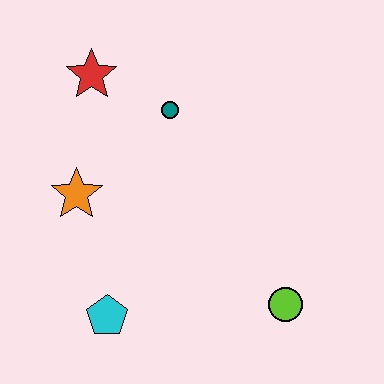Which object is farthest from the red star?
The lime circle is farthest from the red star.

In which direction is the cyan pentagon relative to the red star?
The cyan pentagon is below the red star.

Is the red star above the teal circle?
Yes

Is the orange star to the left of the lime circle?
Yes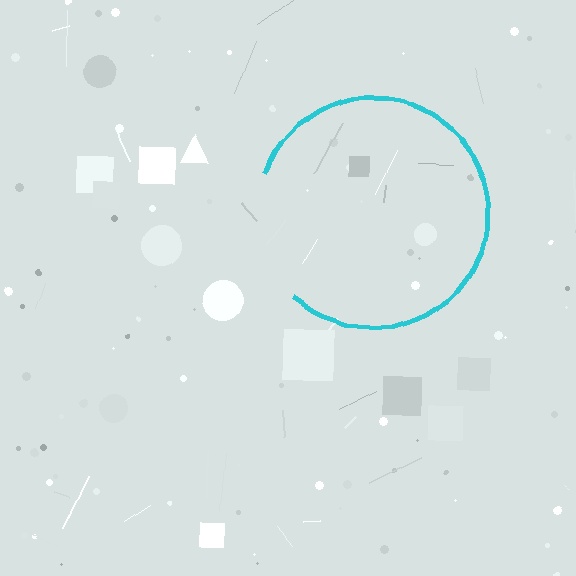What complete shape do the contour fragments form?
The contour fragments form a circle.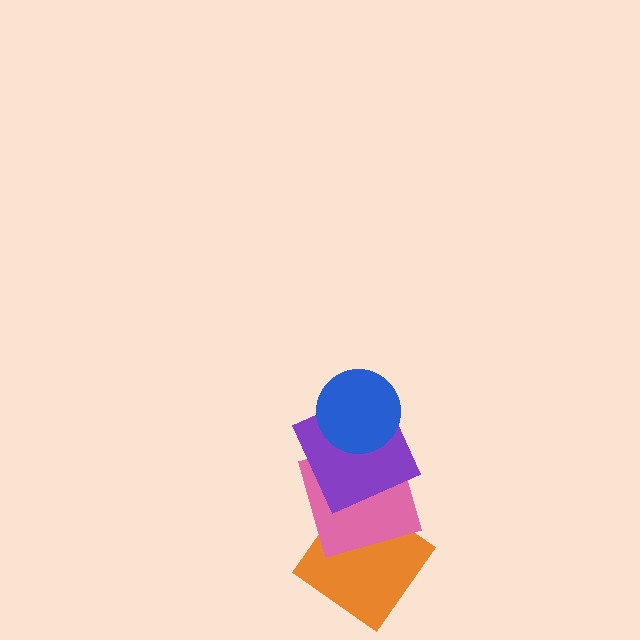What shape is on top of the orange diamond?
The pink square is on top of the orange diamond.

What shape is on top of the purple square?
The blue circle is on top of the purple square.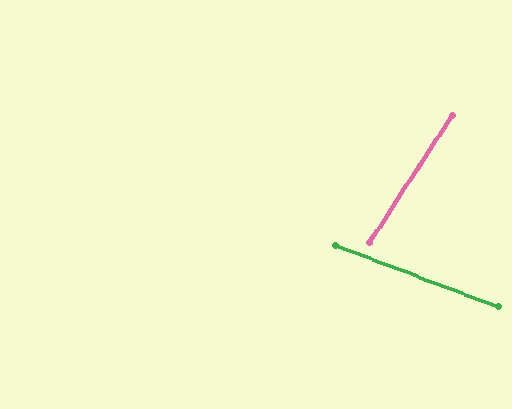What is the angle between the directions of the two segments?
Approximately 78 degrees.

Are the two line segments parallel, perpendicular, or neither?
Neither parallel nor perpendicular — they differ by about 78°.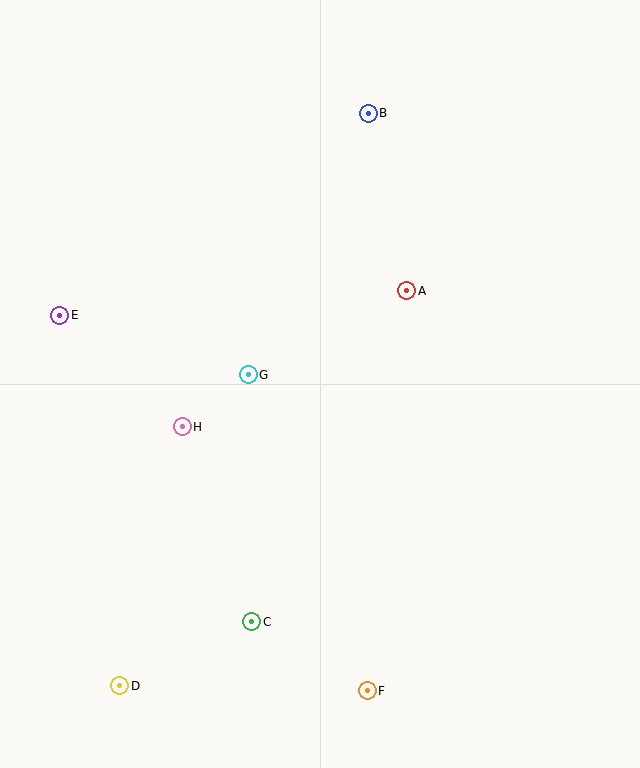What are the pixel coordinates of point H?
Point H is at (182, 427).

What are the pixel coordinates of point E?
Point E is at (60, 315).